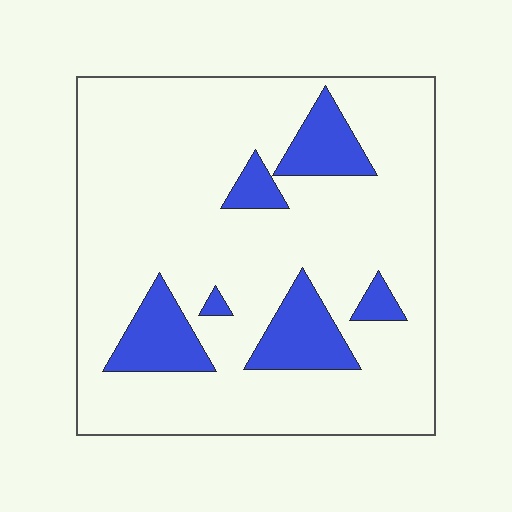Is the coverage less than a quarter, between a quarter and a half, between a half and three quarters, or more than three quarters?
Less than a quarter.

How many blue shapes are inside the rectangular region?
6.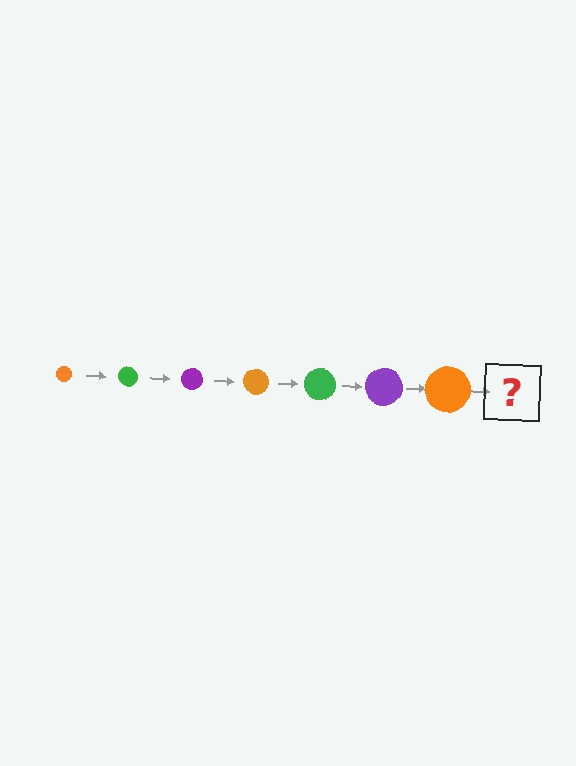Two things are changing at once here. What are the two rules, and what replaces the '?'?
The two rules are that the circle grows larger each step and the color cycles through orange, green, and purple. The '?' should be a green circle, larger than the previous one.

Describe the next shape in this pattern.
It should be a green circle, larger than the previous one.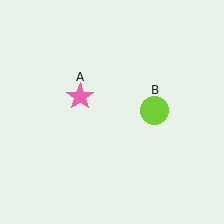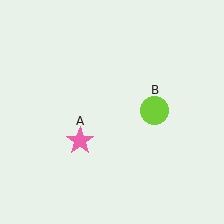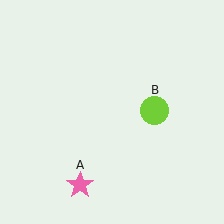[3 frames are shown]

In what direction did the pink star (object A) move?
The pink star (object A) moved down.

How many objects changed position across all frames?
1 object changed position: pink star (object A).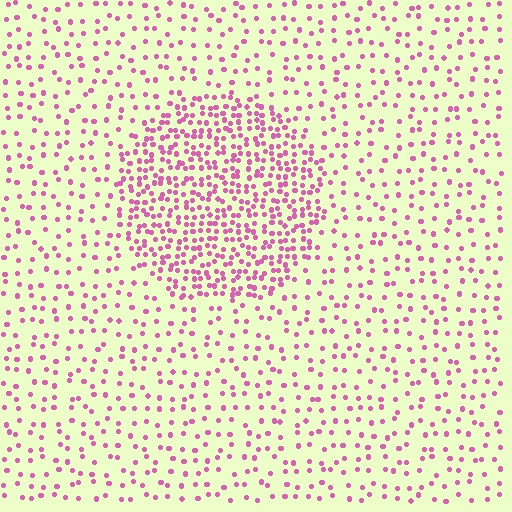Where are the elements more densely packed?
The elements are more densely packed inside the circle boundary.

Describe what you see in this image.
The image contains small pink elements arranged at two different densities. A circle-shaped region is visible where the elements are more densely packed than the surrounding area.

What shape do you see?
I see a circle.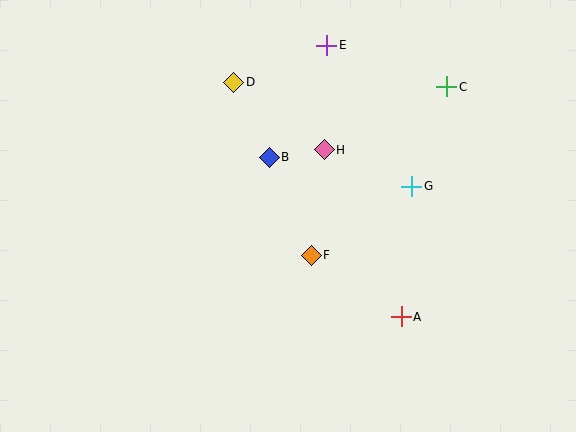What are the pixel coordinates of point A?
Point A is at (401, 317).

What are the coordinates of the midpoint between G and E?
The midpoint between G and E is at (369, 116).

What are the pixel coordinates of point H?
Point H is at (324, 150).